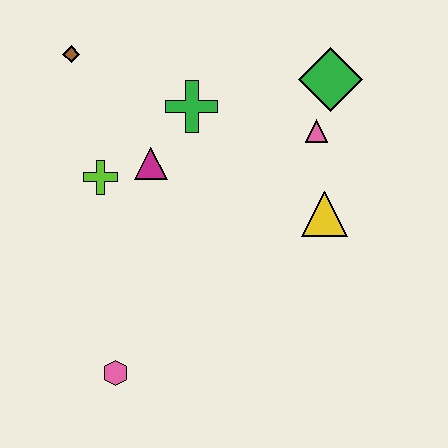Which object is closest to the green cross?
The magenta triangle is closest to the green cross.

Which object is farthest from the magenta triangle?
The pink hexagon is farthest from the magenta triangle.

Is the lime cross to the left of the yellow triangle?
Yes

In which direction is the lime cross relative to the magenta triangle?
The lime cross is to the left of the magenta triangle.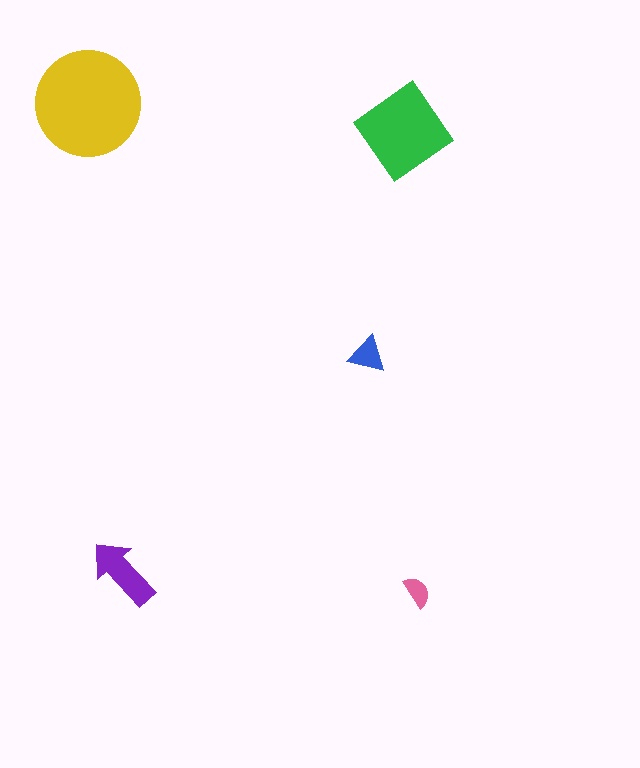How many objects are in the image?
There are 5 objects in the image.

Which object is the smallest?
The pink semicircle.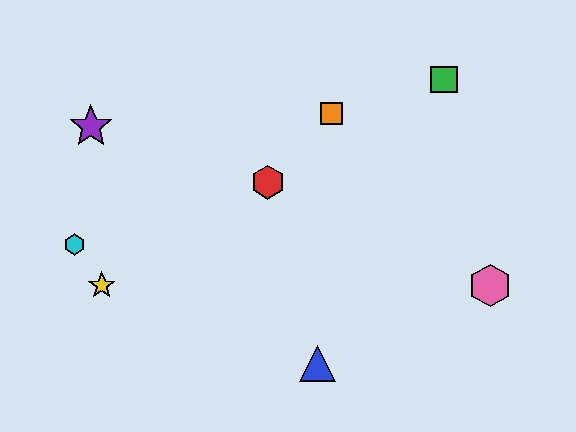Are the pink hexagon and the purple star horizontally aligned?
No, the pink hexagon is at y≈285 and the purple star is at y≈127.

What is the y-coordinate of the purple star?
The purple star is at y≈127.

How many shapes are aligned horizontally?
2 shapes (the yellow star, the pink hexagon) are aligned horizontally.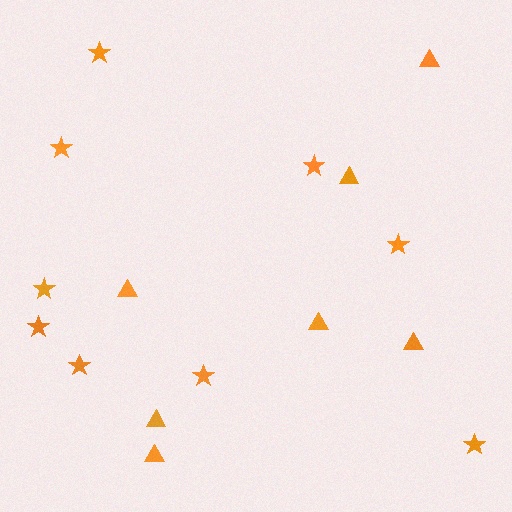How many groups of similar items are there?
There are 2 groups: one group of triangles (7) and one group of stars (9).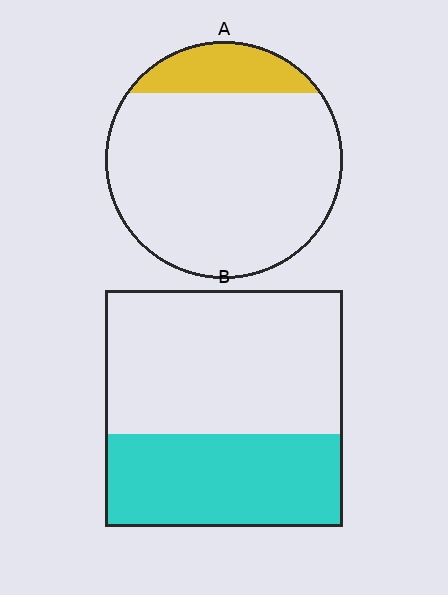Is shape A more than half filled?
No.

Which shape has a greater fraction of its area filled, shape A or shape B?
Shape B.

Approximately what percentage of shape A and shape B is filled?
A is approximately 15% and B is approximately 40%.